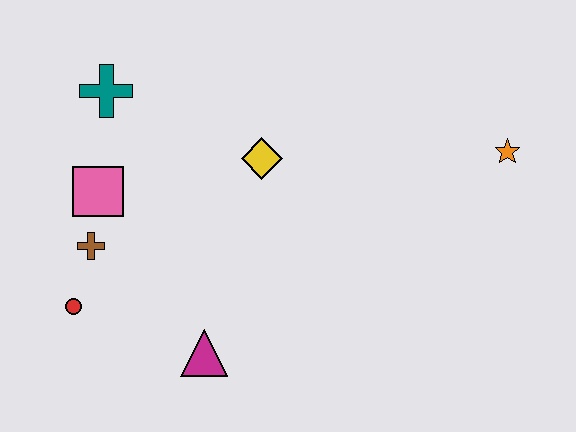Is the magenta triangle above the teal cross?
No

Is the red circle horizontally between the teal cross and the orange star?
No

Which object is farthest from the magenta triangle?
The orange star is farthest from the magenta triangle.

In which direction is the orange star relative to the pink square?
The orange star is to the right of the pink square.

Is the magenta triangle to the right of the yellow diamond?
No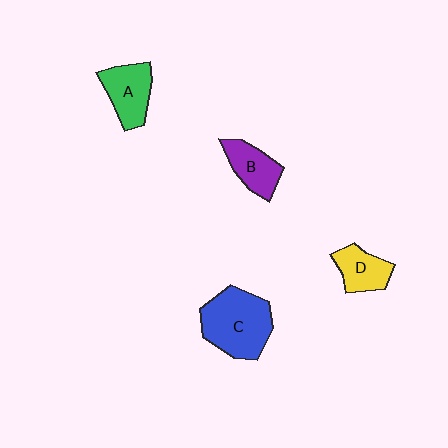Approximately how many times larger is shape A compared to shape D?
Approximately 1.2 times.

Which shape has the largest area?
Shape C (blue).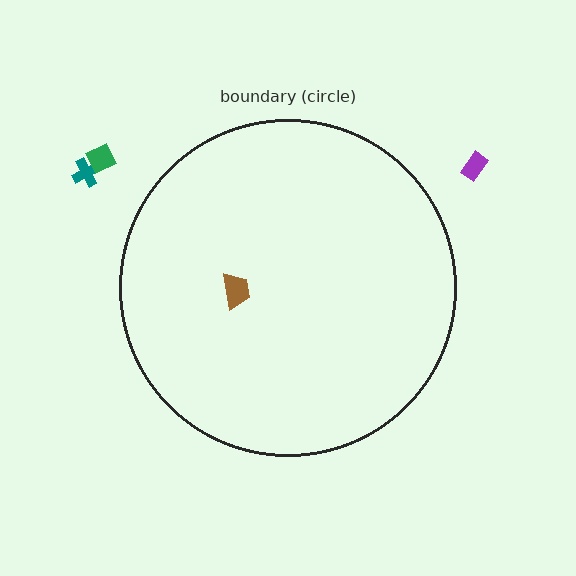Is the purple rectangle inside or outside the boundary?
Outside.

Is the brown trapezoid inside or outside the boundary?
Inside.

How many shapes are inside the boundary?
1 inside, 3 outside.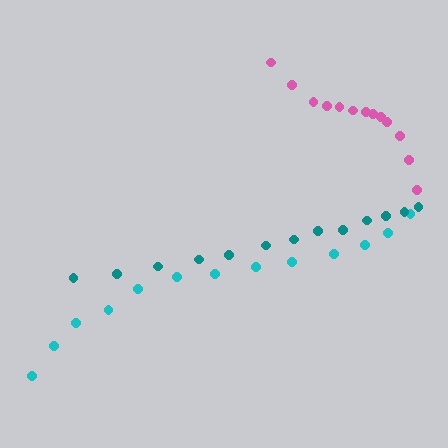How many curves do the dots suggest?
There are 3 distinct paths.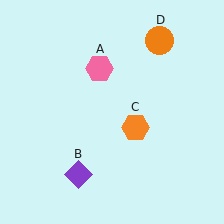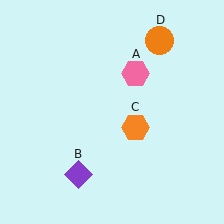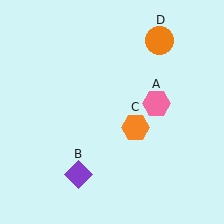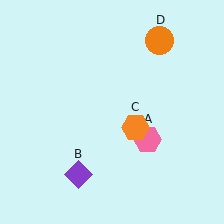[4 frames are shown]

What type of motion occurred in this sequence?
The pink hexagon (object A) rotated clockwise around the center of the scene.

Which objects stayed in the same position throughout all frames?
Purple diamond (object B) and orange hexagon (object C) and orange circle (object D) remained stationary.